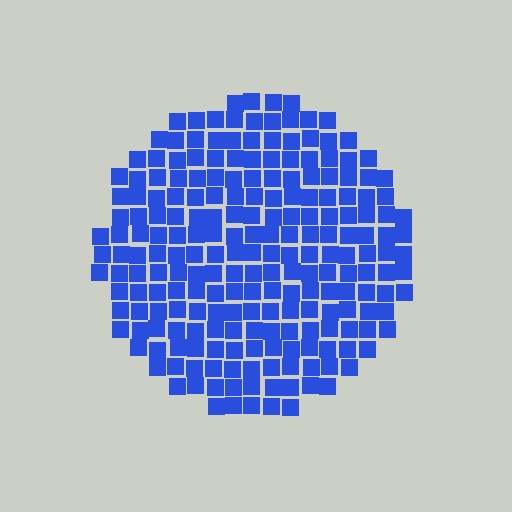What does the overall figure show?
The overall figure shows a circle.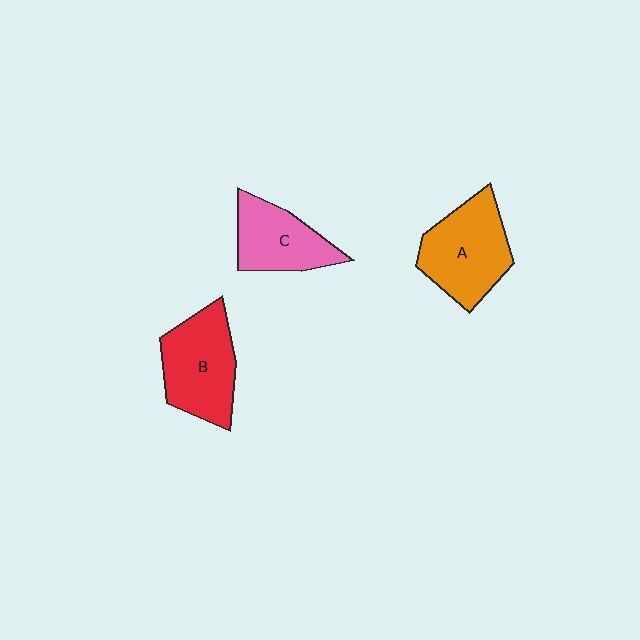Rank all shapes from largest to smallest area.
From largest to smallest: A (orange), B (red), C (pink).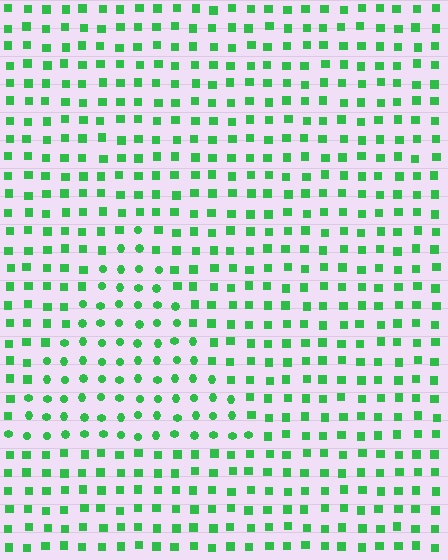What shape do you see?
I see a triangle.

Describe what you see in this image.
The image is filled with small green elements arranged in a uniform grid. A triangle-shaped region contains circles, while the surrounding area contains squares. The boundary is defined purely by the change in element shape.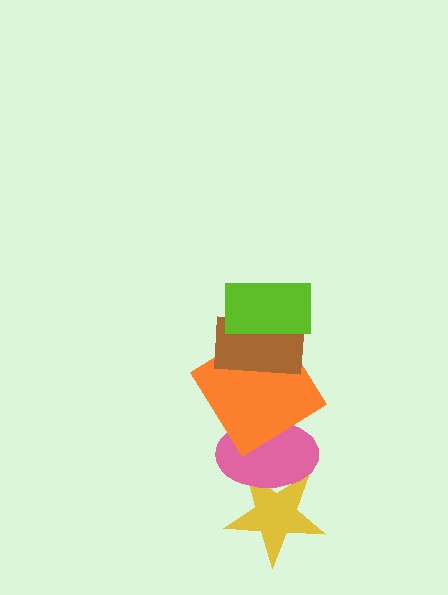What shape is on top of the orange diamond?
The brown rectangle is on top of the orange diamond.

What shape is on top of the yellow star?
The pink ellipse is on top of the yellow star.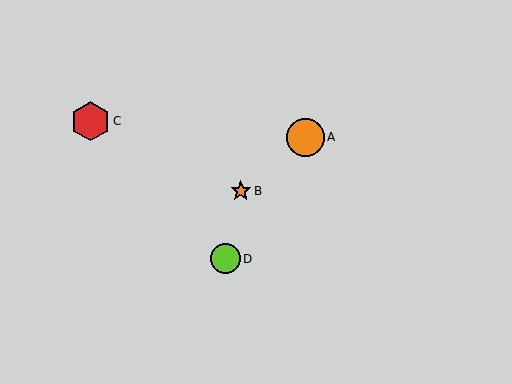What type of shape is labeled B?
Shape B is an orange star.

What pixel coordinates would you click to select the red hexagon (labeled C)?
Click at (91, 121) to select the red hexagon C.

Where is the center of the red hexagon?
The center of the red hexagon is at (91, 121).